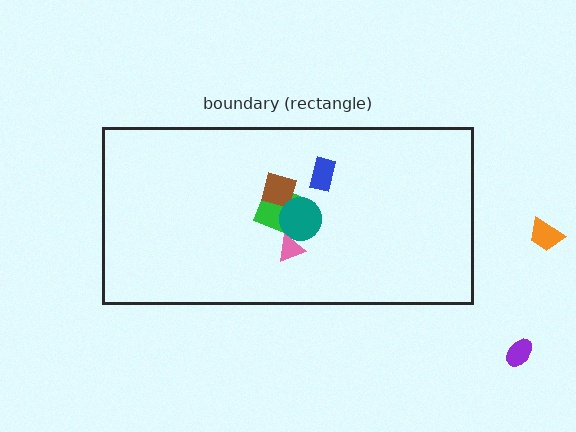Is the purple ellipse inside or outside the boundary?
Outside.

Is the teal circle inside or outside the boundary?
Inside.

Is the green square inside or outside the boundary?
Inside.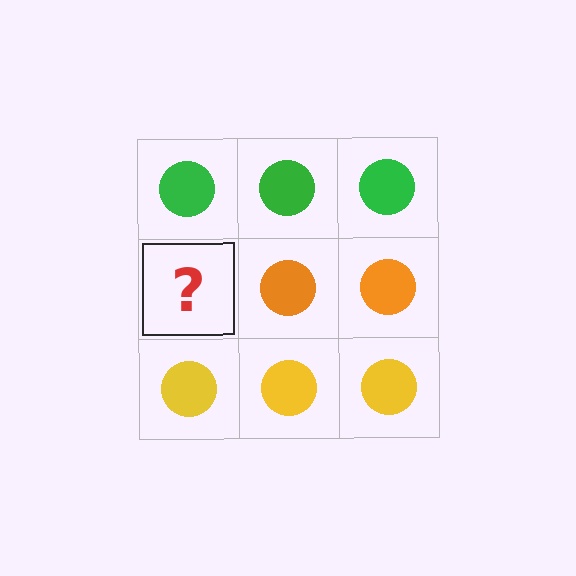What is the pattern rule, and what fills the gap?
The rule is that each row has a consistent color. The gap should be filled with an orange circle.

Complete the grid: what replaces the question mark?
The question mark should be replaced with an orange circle.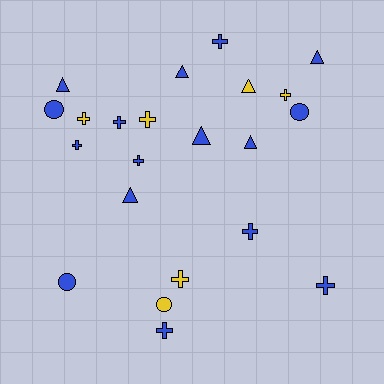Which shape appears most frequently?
Cross, with 11 objects.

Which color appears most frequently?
Blue, with 16 objects.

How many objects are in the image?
There are 22 objects.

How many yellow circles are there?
There is 1 yellow circle.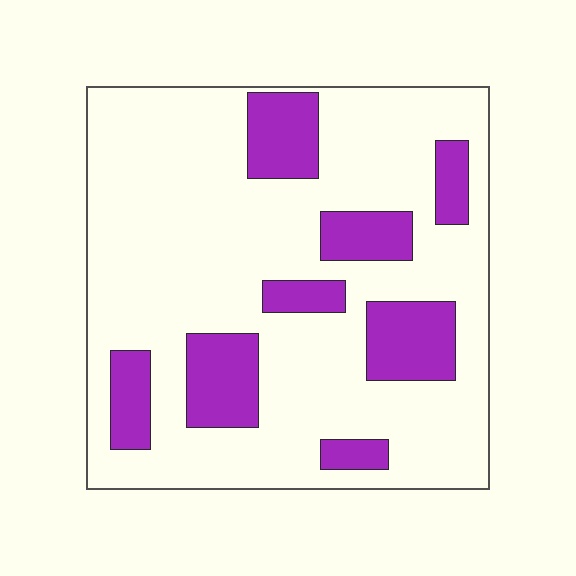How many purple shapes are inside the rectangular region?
8.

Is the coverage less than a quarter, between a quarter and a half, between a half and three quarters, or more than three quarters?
Less than a quarter.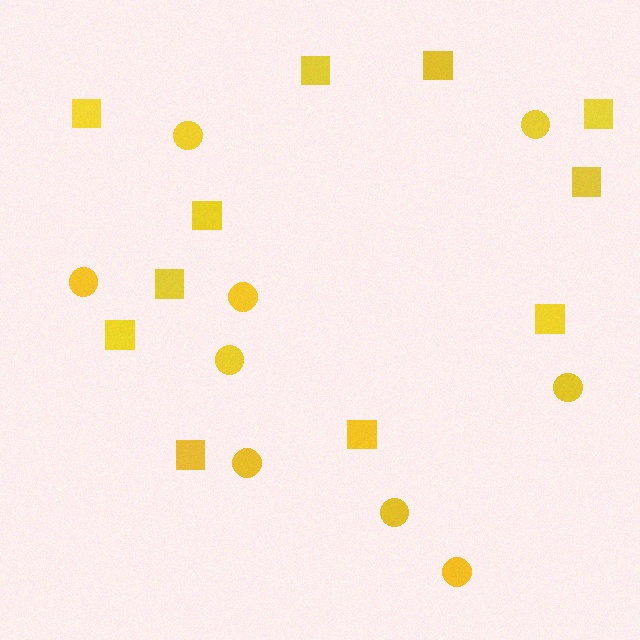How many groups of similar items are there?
There are 2 groups: one group of circles (9) and one group of squares (11).